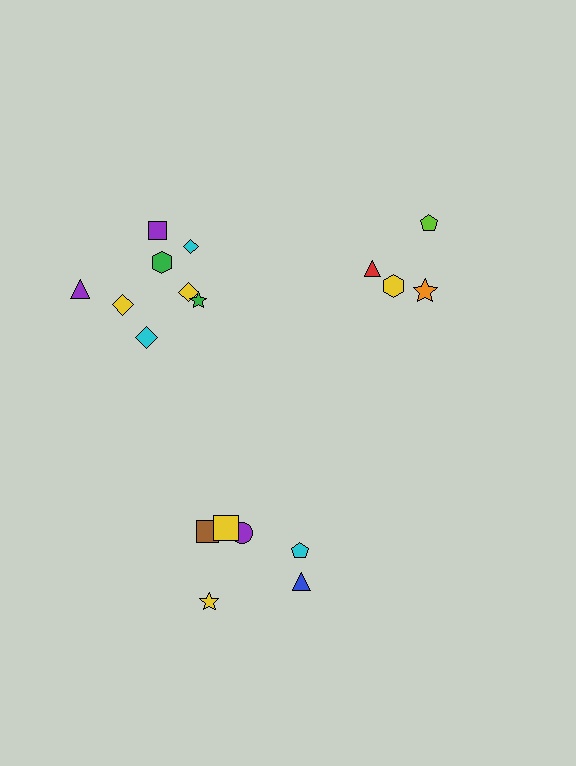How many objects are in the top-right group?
There are 4 objects.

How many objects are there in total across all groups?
There are 18 objects.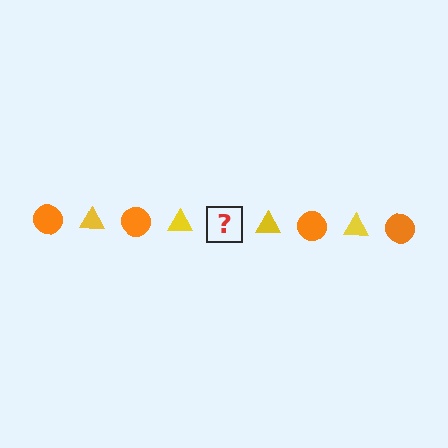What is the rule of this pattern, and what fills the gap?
The rule is that the pattern alternates between orange circle and yellow triangle. The gap should be filled with an orange circle.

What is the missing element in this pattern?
The missing element is an orange circle.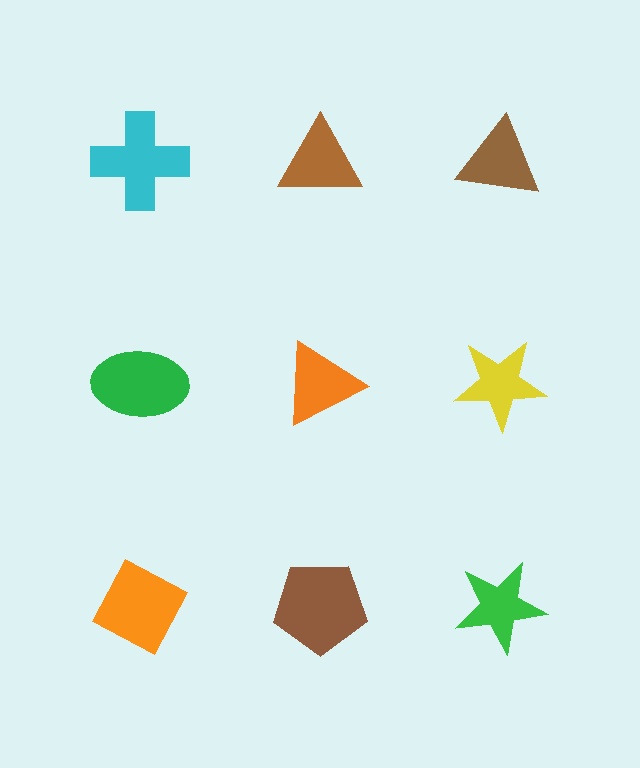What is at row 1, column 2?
A brown triangle.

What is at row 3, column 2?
A brown pentagon.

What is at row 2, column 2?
An orange triangle.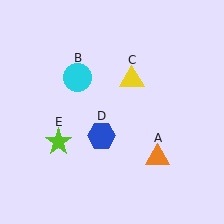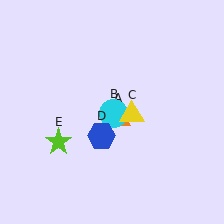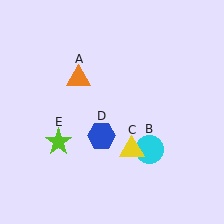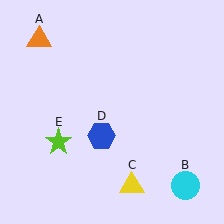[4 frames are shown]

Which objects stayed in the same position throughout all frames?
Blue hexagon (object D) and lime star (object E) remained stationary.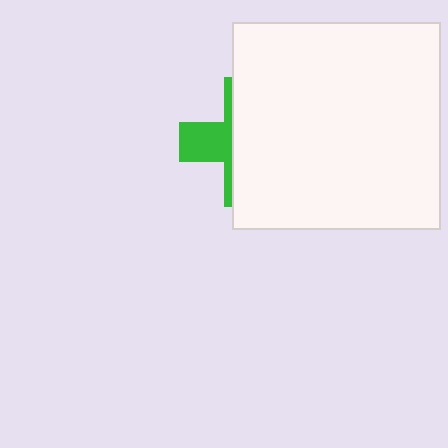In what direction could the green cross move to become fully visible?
The green cross could move left. That would shift it out from behind the white square entirely.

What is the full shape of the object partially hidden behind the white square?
The partially hidden object is a green cross.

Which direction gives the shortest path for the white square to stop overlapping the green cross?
Moving right gives the shortest separation.